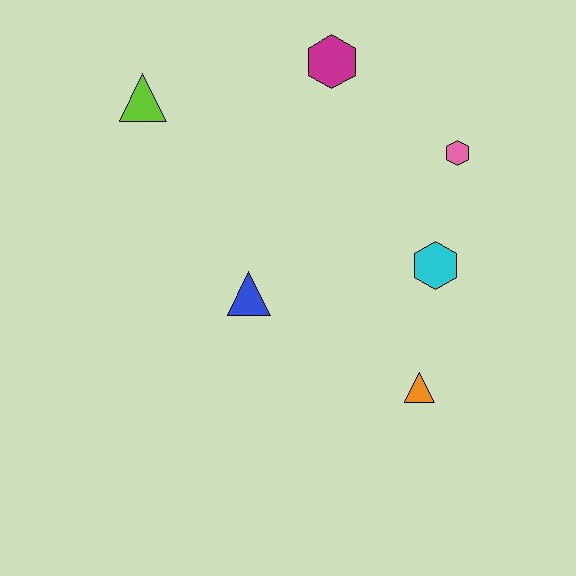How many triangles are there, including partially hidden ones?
There are 3 triangles.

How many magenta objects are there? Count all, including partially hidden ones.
There is 1 magenta object.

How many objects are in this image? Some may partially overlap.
There are 6 objects.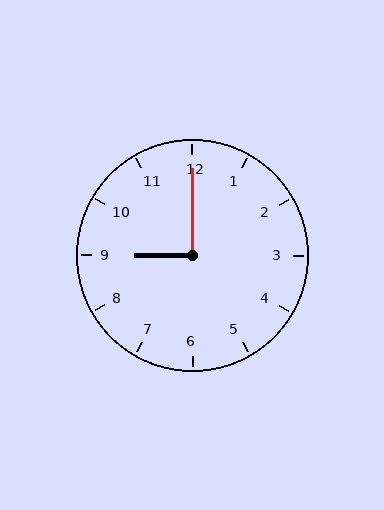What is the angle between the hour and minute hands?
Approximately 90 degrees.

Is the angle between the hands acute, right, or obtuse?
It is right.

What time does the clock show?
9:00.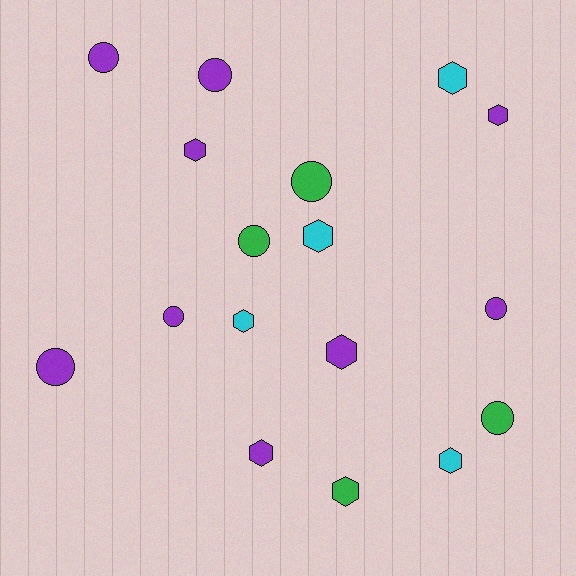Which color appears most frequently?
Purple, with 9 objects.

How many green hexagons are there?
There is 1 green hexagon.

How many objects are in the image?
There are 17 objects.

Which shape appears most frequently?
Hexagon, with 9 objects.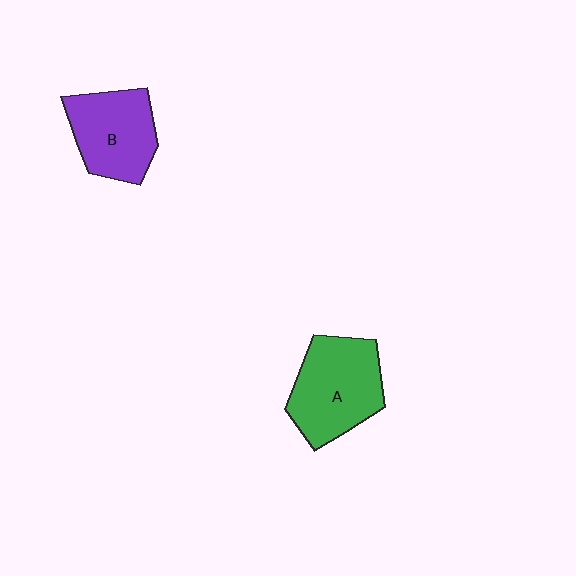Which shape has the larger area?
Shape A (green).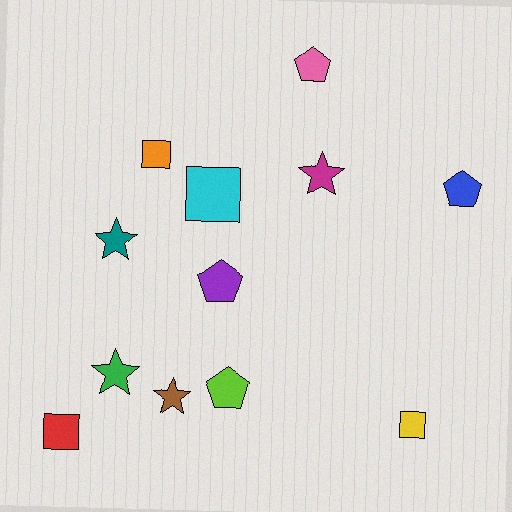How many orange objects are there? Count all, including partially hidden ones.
There is 1 orange object.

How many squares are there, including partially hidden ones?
There are 4 squares.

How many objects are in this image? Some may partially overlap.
There are 12 objects.